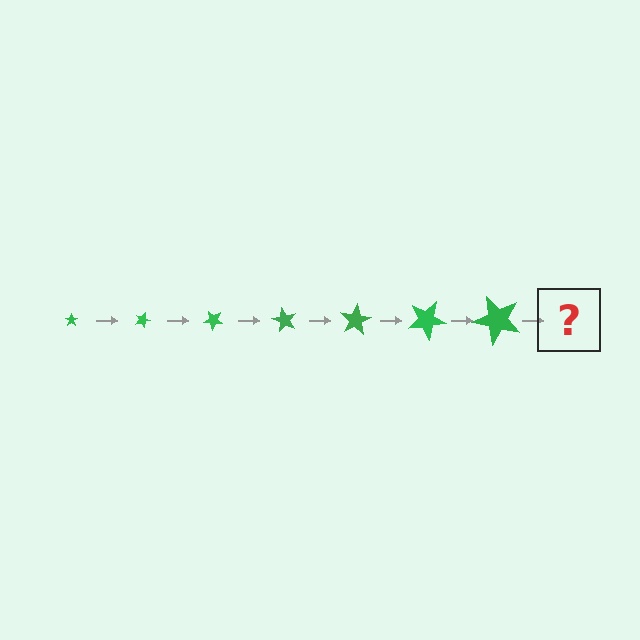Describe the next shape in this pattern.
It should be a star, larger than the previous one and rotated 140 degrees from the start.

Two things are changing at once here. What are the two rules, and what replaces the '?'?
The two rules are that the star grows larger each step and it rotates 20 degrees each step. The '?' should be a star, larger than the previous one and rotated 140 degrees from the start.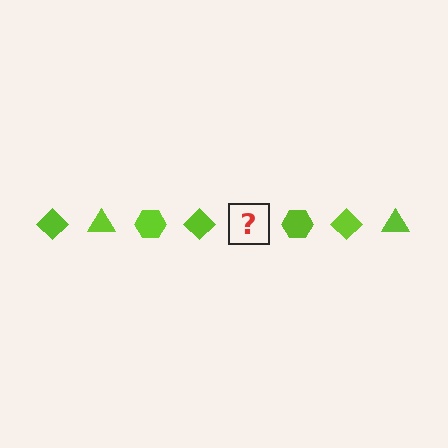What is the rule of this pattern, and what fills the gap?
The rule is that the pattern cycles through diamond, triangle, hexagon shapes in lime. The gap should be filled with a lime triangle.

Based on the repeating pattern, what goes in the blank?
The blank should be a lime triangle.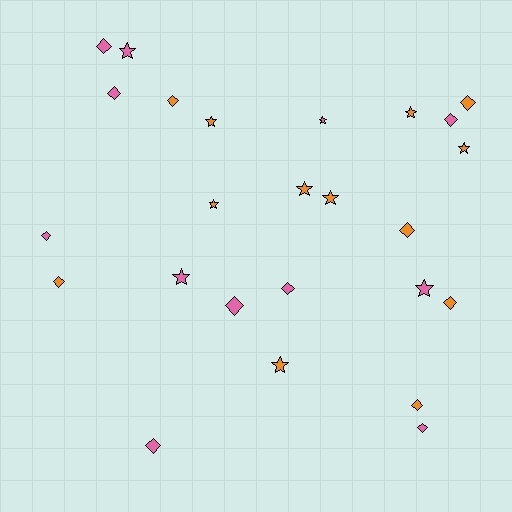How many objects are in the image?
There are 25 objects.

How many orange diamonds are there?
There are 6 orange diamonds.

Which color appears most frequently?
Orange, with 13 objects.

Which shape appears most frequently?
Diamond, with 14 objects.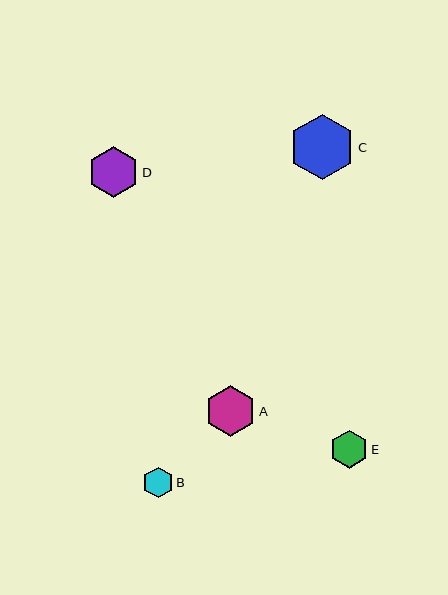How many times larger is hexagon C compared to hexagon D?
Hexagon C is approximately 1.3 times the size of hexagon D.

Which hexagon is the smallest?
Hexagon B is the smallest with a size of approximately 31 pixels.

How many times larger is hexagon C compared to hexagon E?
Hexagon C is approximately 1.7 times the size of hexagon E.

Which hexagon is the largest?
Hexagon C is the largest with a size of approximately 65 pixels.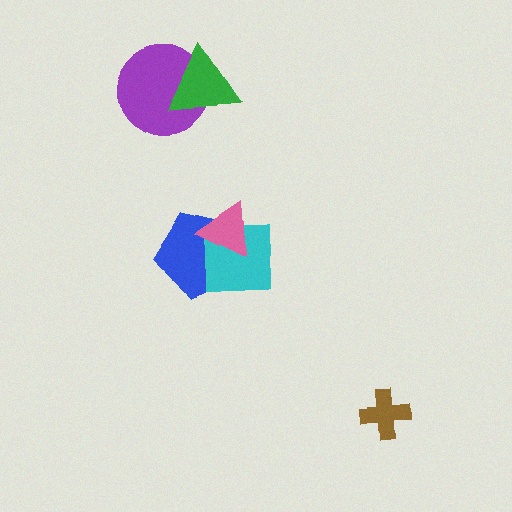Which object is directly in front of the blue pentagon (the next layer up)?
The cyan square is directly in front of the blue pentagon.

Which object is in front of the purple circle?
The green triangle is in front of the purple circle.